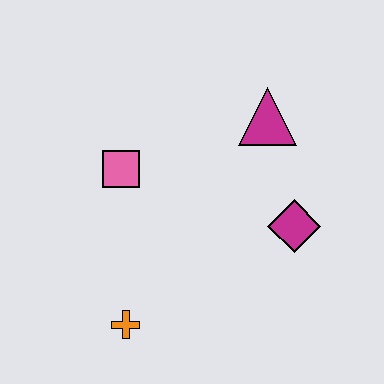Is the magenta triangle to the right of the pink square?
Yes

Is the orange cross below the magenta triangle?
Yes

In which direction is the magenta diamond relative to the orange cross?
The magenta diamond is to the right of the orange cross.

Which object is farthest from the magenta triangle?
The orange cross is farthest from the magenta triangle.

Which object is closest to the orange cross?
The pink square is closest to the orange cross.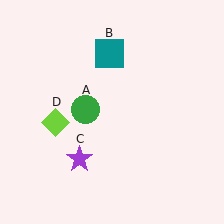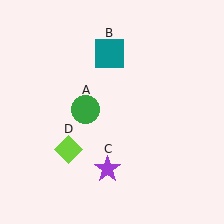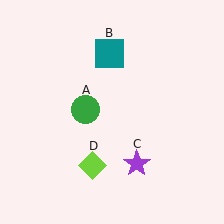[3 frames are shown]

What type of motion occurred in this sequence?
The purple star (object C), lime diamond (object D) rotated counterclockwise around the center of the scene.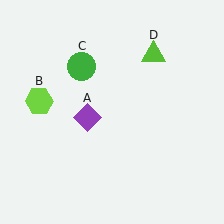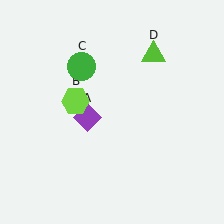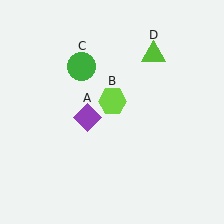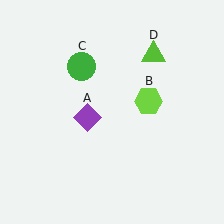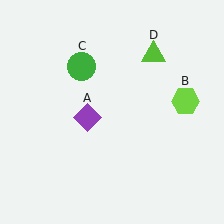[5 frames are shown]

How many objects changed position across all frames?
1 object changed position: lime hexagon (object B).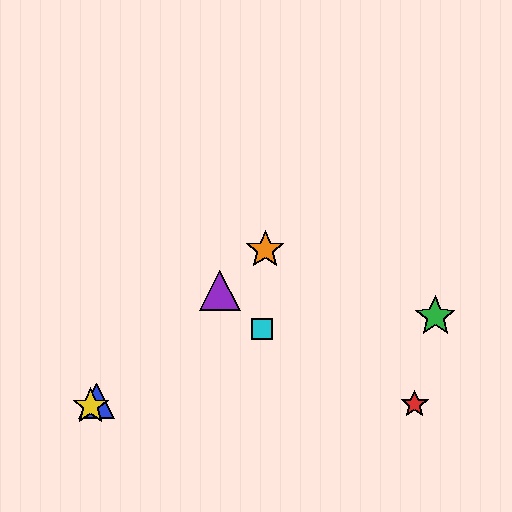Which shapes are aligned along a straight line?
The blue triangle, the yellow star, the purple triangle, the orange star are aligned along a straight line.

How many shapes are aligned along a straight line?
4 shapes (the blue triangle, the yellow star, the purple triangle, the orange star) are aligned along a straight line.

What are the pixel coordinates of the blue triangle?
The blue triangle is at (96, 401).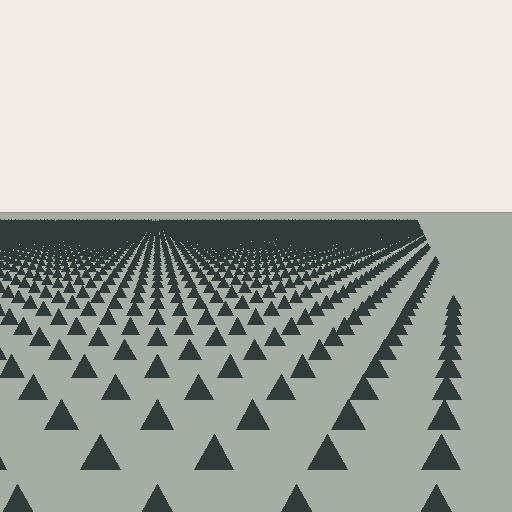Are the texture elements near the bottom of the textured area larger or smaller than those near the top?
Larger. Near the bottom, elements are closer to the viewer and appear at a bigger on-screen size.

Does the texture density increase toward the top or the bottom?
Density increases toward the top.